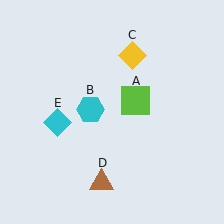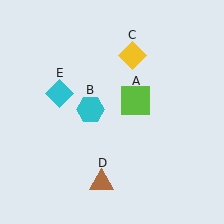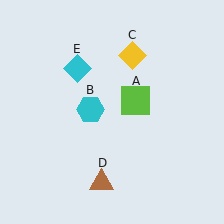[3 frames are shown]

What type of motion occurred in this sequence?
The cyan diamond (object E) rotated clockwise around the center of the scene.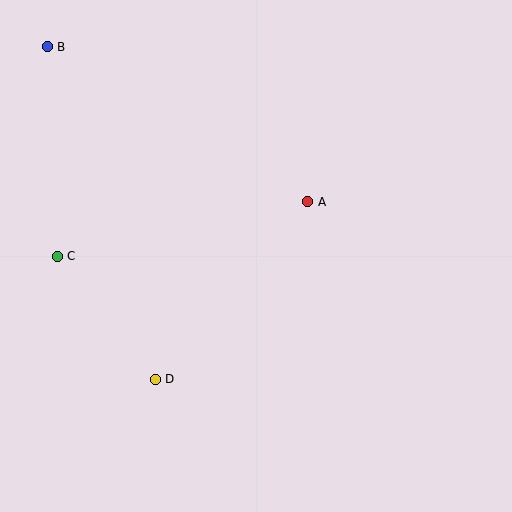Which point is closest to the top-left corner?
Point B is closest to the top-left corner.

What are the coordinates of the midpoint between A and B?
The midpoint between A and B is at (178, 124).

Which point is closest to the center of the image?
Point A at (308, 202) is closest to the center.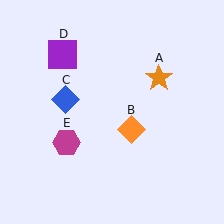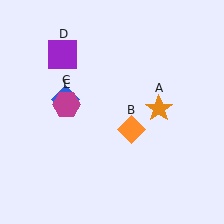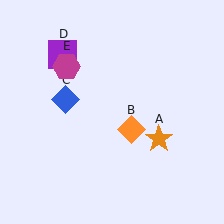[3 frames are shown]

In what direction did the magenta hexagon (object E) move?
The magenta hexagon (object E) moved up.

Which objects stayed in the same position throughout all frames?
Orange diamond (object B) and blue diamond (object C) and purple square (object D) remained stationary.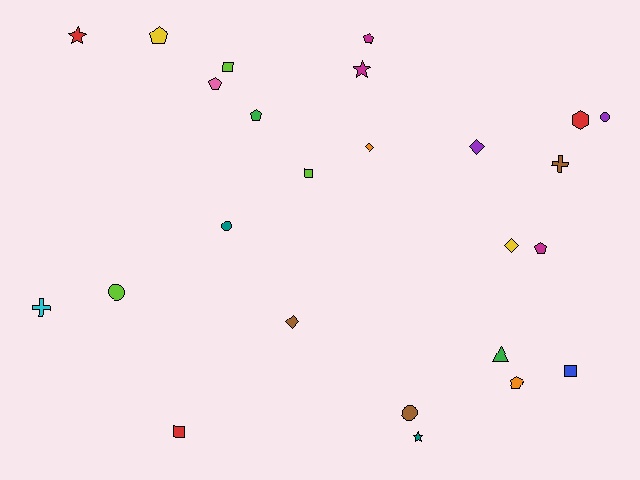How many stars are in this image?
There are 3 stars.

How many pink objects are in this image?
There is 1 pink object.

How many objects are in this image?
There are 25 objects.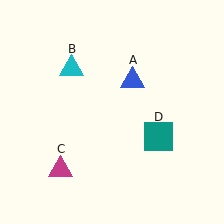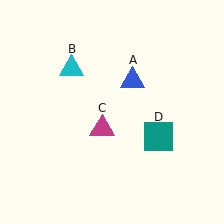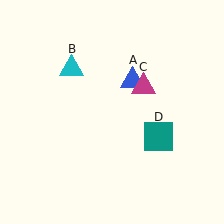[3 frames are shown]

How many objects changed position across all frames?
1 object changed position: magenta triangle (object C).